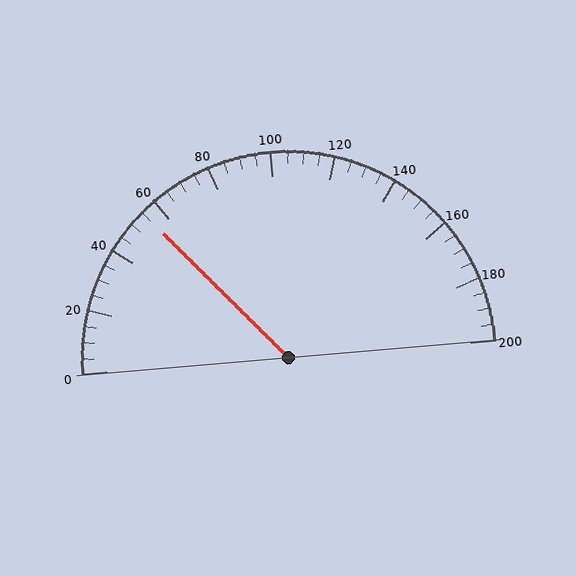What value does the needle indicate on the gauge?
The needle indicates approximately 55.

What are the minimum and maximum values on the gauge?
The gauge ranges from 0 to 200.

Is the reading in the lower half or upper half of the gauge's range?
The reading is in the lower half of the range (0 to 200).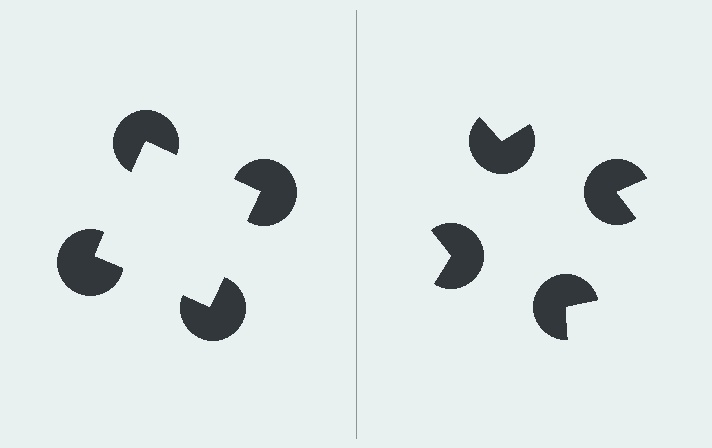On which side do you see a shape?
An illusory square appears on the left side. On the right side the wedge cuts are rotated, so no coherent shape forms.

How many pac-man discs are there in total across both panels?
8 — 4 on each side.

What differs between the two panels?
The pac-man discs are positioned identically on both sides; only the wedge orientations differ. On the left they align to a square; on the right they are misaligned.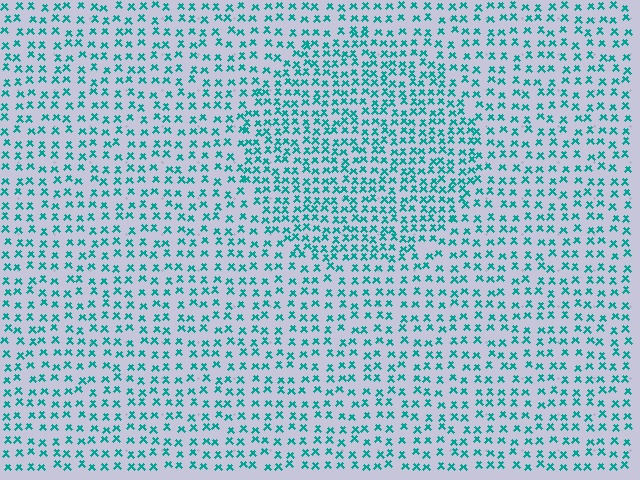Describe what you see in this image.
The image contains small teal elements arranged at two different densities. A circle-shaped region is visible where the elements are more densely packed than the surrounding area.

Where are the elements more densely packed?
The elements are more densely packed inside the circle boundary.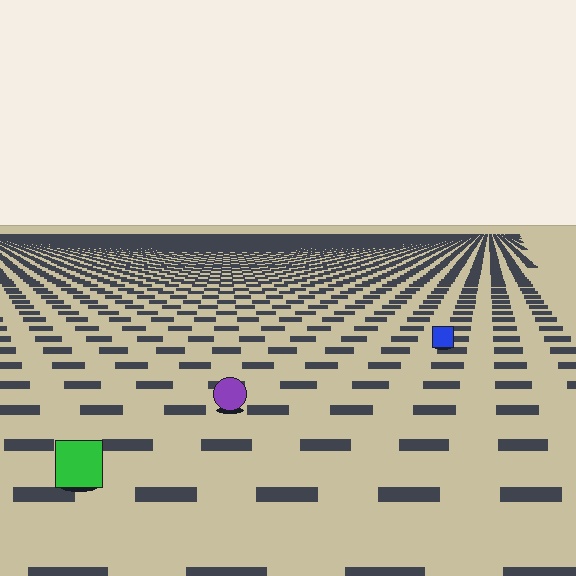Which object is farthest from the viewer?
The blue square is farthest from the viewer. It appears smaller and the ground texture around it is denser.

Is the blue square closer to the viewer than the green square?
No. The green square is closer — you can tell from the texture gradient: the ground texture is coarser near it.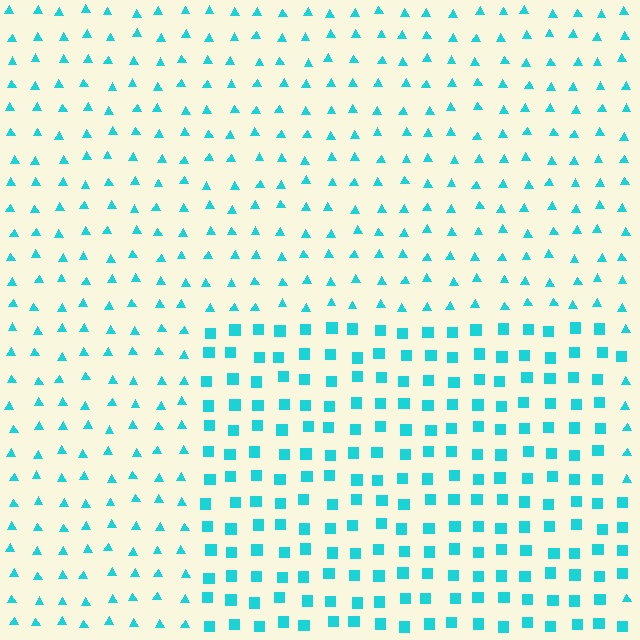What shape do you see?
I see a rectangle.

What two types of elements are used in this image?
The image uses squares inside the rectangle region and triangles outside it.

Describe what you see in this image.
The image is filled with small cyan elements arranged in a uniform grid. A rectangle-shaped region contains squares, while the surrounding area contains triangles. The boundary is defined purely by the change in element shape.